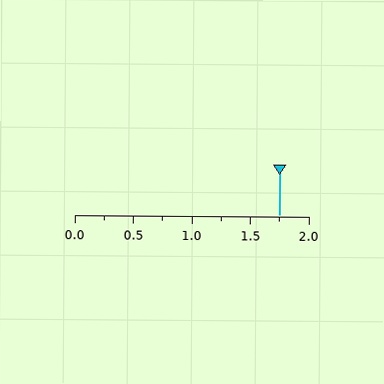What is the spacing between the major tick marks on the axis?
The major ticks are spaced 0.5 apart.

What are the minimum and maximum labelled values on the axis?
The axis runs from 0.0 to 2.0.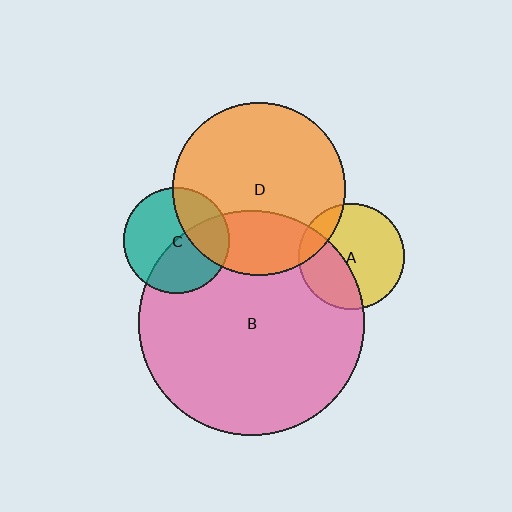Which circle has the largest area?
Circle B (pink).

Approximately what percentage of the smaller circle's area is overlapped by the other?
Approximately 45%.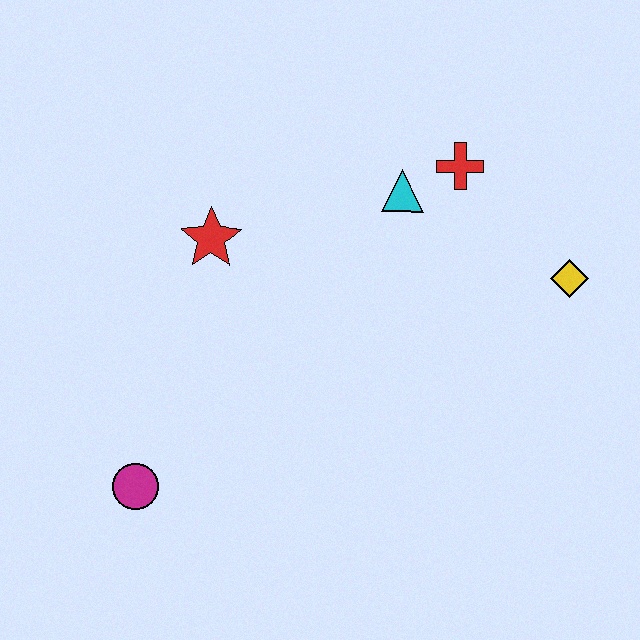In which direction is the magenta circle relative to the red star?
The magenta circle is below the red star.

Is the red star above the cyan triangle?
No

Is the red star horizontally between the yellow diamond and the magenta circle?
Yes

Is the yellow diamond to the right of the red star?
Yes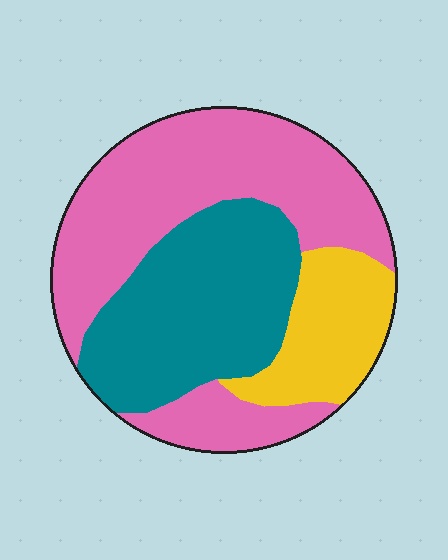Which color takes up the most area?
Pink, at roughly 50%.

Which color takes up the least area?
Yellow, at roughly 15%.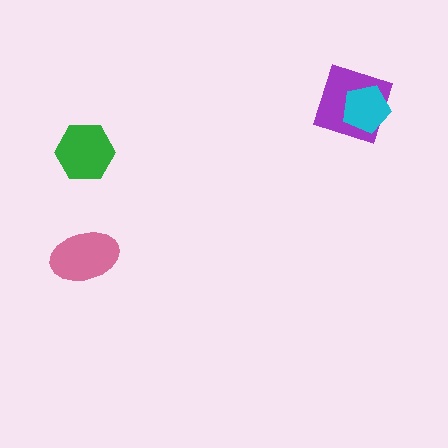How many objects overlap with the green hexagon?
0 objects overlap with the green hexagon.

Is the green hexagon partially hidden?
No, no other shape covers it.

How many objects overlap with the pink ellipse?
0 objects overlap with the pink ellipse.